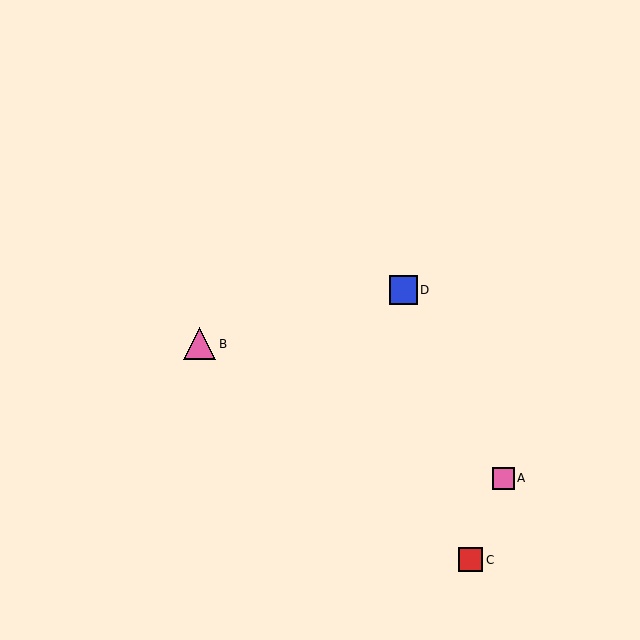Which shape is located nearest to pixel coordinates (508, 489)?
The pink square (labeled A) at (503, 478) is nearest to that location.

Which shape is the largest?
The pink triangle (labeled B) is the largest.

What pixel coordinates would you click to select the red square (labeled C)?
Click at (471, 560) to select the red square C.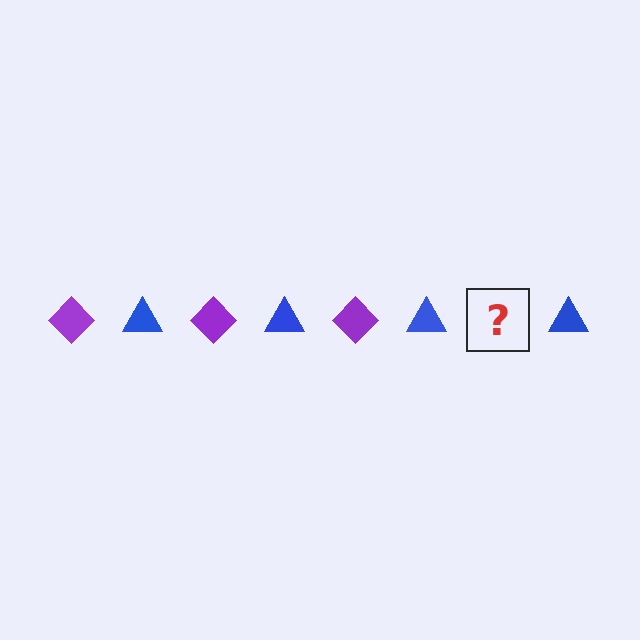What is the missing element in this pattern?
The missing element is a purple diamond.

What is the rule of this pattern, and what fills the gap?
The rule is that the pattern alternates between purple diamond and blue triangle. The gap should be filled with a purple diamond.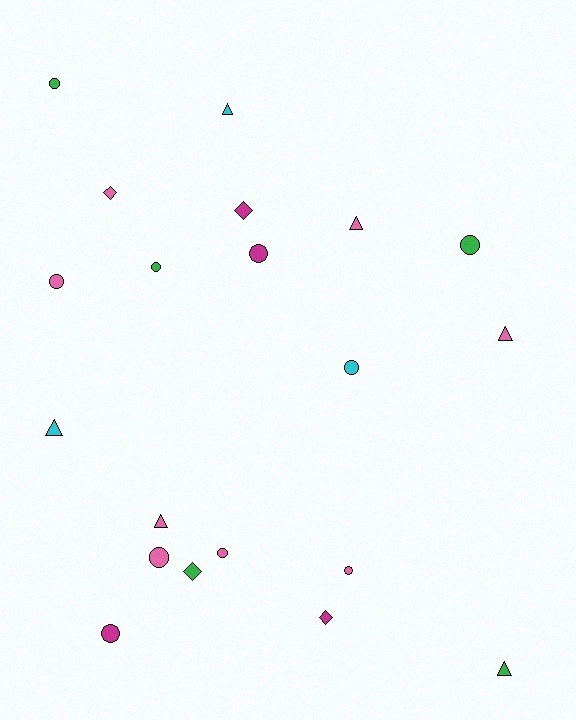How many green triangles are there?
There is 1 green triangle.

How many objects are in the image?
There are 20 objects.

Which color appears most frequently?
Pink, with 8 objects.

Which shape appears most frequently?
Circle, with 10 objects.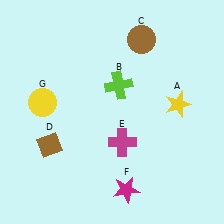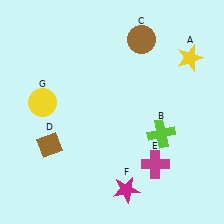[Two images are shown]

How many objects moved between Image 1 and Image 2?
3 objects moved between the two images.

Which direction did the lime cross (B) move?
The lime cross (B) moved down.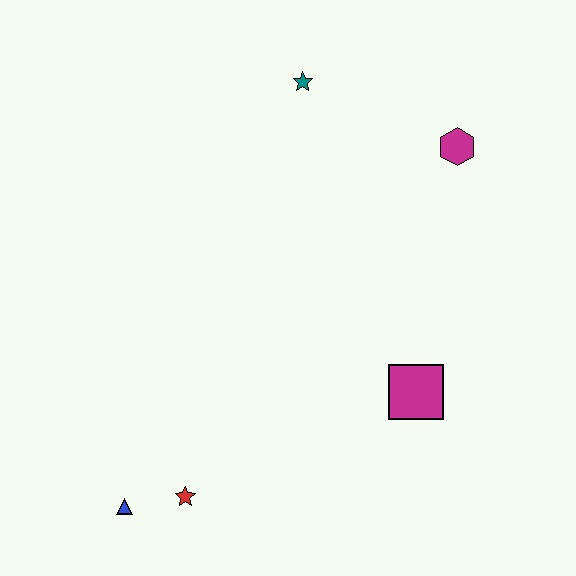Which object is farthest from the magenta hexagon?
The blue triangle is farthest from the magenta hexagon.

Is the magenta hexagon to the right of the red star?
Yes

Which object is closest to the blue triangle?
The red star is closest to the blue triangle.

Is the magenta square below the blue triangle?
No